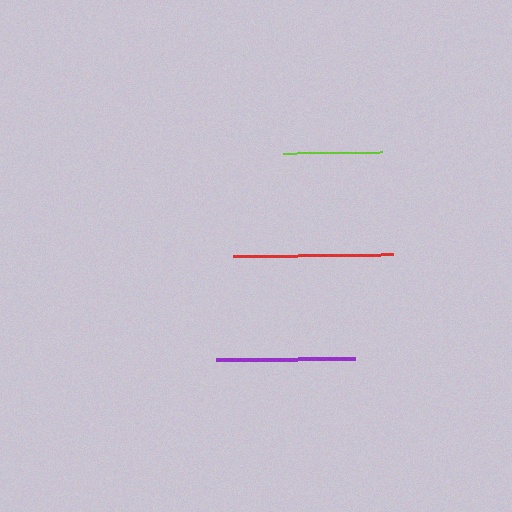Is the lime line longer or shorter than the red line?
The red line is longer than the lime line.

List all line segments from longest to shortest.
From longest to shortest: red, purple, lime.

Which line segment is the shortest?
The lime line is the shortest at approximately 99 pixels.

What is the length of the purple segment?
The purple segment is approximately 139 pixels long.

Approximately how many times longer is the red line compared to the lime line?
The red line is approximately 1.6 times the length of the lime line.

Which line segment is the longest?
The red line is the longest at approximately 160 pixels.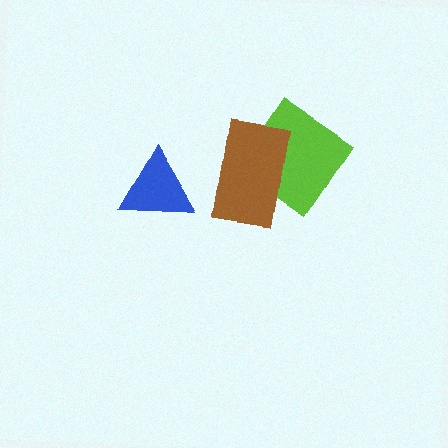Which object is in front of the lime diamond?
The brown rectangle is in front of the lime diamond.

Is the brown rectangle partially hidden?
No, no other shape covers it.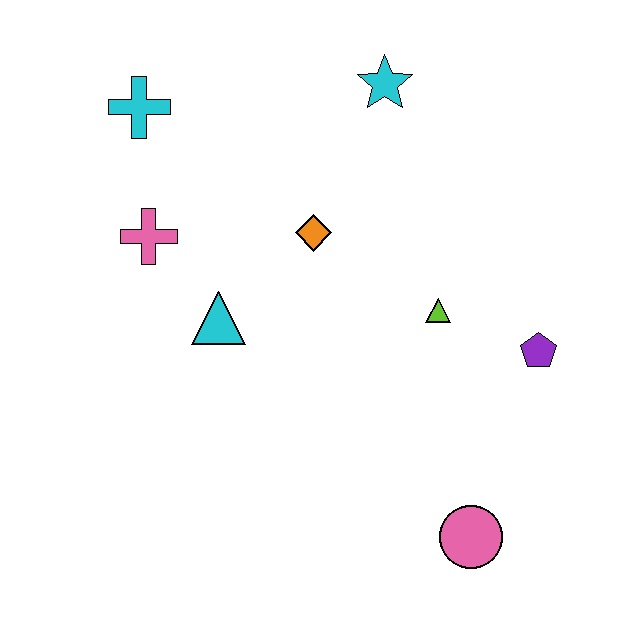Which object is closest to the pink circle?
The purple pentagon is closest to the pink circle.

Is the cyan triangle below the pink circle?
No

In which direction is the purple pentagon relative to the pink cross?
The purple pentagon is to the right of the pink cross.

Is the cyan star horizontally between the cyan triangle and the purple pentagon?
Yes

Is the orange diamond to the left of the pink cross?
No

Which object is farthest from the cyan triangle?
The pink circle is farthest from the cyan triangle.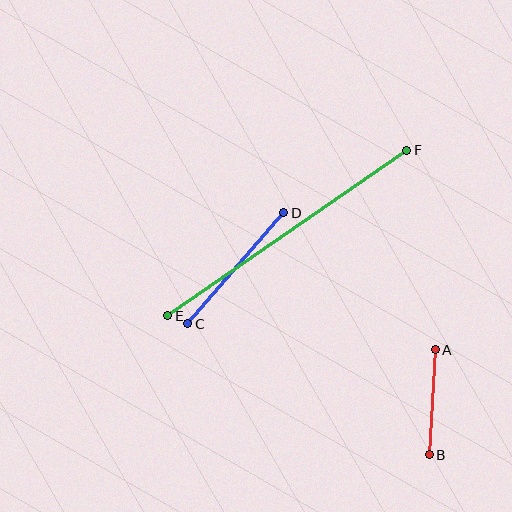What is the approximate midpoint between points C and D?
The midpoint is at approximately (236, 268) pixels.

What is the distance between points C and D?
The distance is approximately 147 pixels.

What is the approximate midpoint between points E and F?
The midpoint is at approximately (287, 233) pixels.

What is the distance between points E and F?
The distance is approximately 291 pixels.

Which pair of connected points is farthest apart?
Points E and F are farthest apart.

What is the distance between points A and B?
The distance is approximately 105 pixels.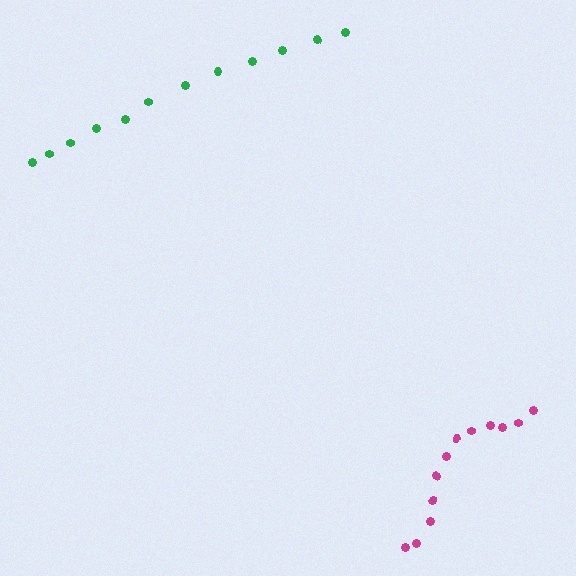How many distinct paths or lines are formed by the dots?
There are 2 distinct paths.